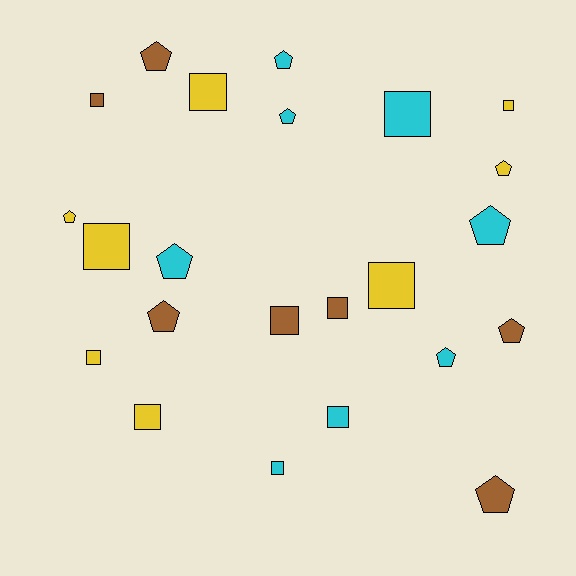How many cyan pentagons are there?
There are 5 cyan pentagons.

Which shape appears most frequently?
Square, with 12 objects.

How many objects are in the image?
There are 23 objects.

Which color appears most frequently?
Cyan, with 8 objects.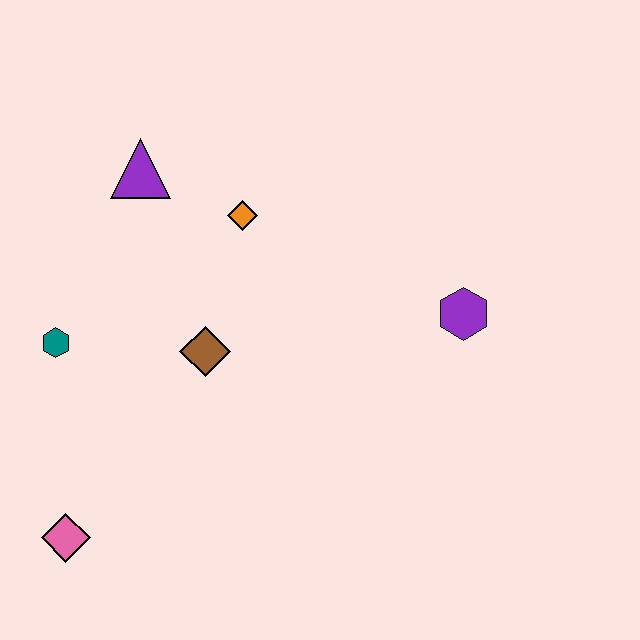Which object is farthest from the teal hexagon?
The purple hexagon is farthest from the teal hexagon.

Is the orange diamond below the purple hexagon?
No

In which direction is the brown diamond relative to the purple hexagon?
The brown diamond is to the left of the purple hexagon.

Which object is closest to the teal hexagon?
The brown diamond is closest to the teal hexagon.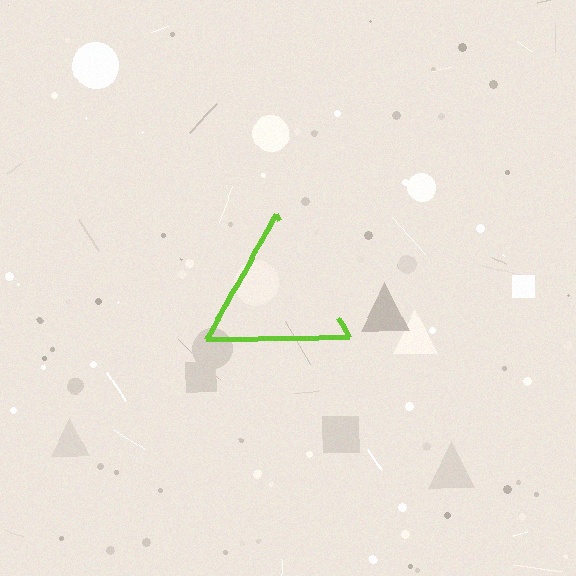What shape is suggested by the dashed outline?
The dashed outline suggests a triangle.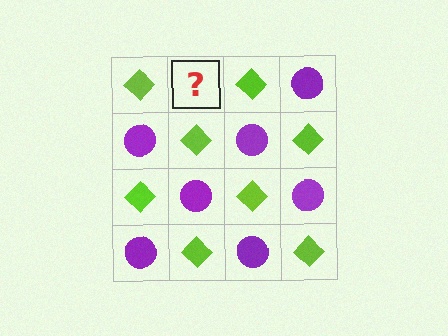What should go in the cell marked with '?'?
The missing cell should contain a purple circle.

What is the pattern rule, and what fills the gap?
The rule is that it alternates lime diamond and purple circle in a checkerboard pattern. The gap should be filled with a purple circle.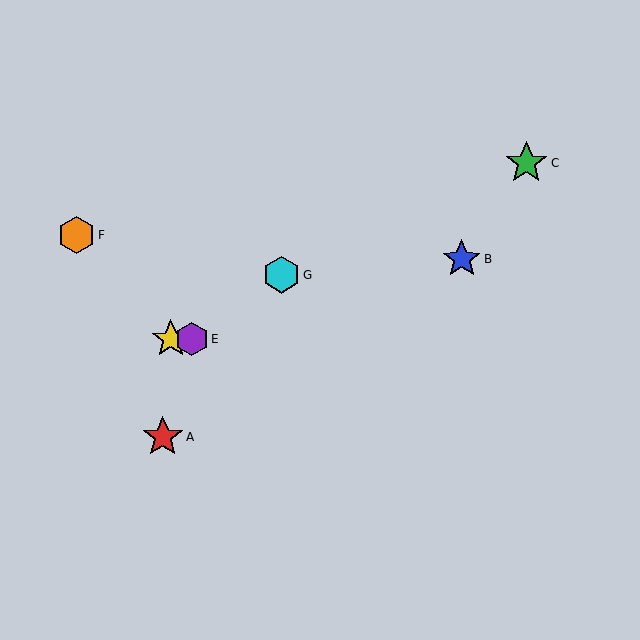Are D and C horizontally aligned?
No, D is at y≈339 and C is at y≈163.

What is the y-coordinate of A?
Object A is at y≈437.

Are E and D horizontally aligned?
Yes, both are at y≈339.